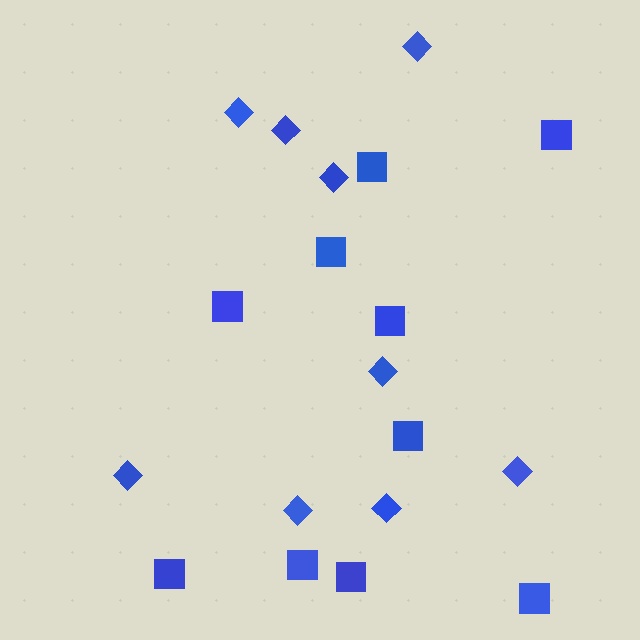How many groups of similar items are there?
There are 2 groups: one group of squares (10) and one group of diamonds (9).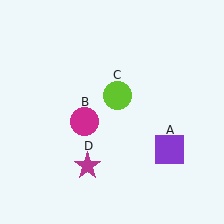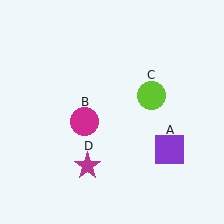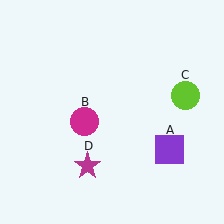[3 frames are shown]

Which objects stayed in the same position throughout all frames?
Purple square (object A) and magenta circle (object B) and magenta star (object D) remained stationary.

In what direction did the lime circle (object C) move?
The lime circle (object C) moved right.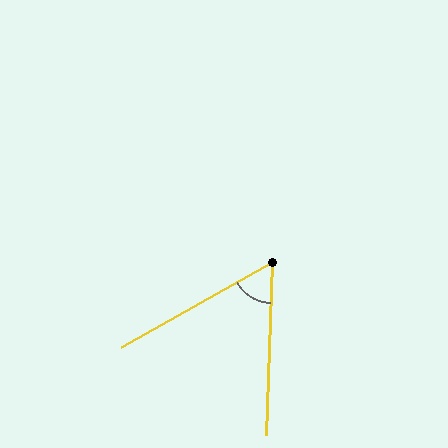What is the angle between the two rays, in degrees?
Approximately 59 degrees.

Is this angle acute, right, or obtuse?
It is acute.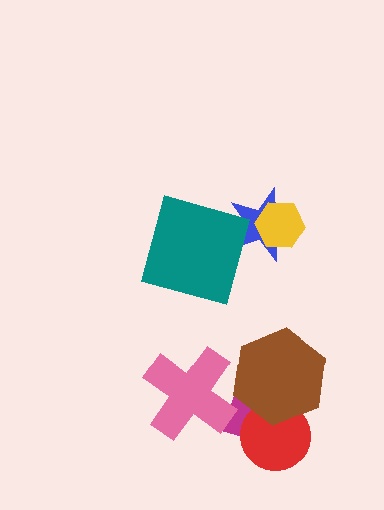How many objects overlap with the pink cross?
1 object overlaps with the pink cross.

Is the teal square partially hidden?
No, no other shape covers it.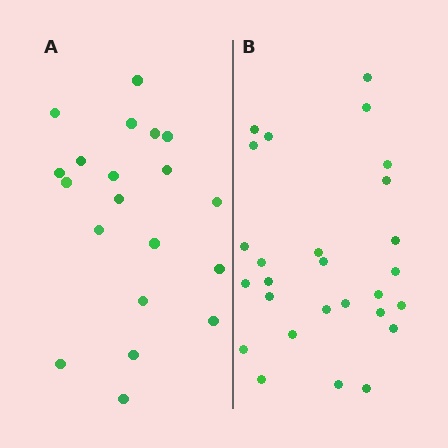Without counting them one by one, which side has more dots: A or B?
Region B (the right region) has more dots.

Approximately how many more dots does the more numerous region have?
Region B has roughly 8 or so more dots than region A.